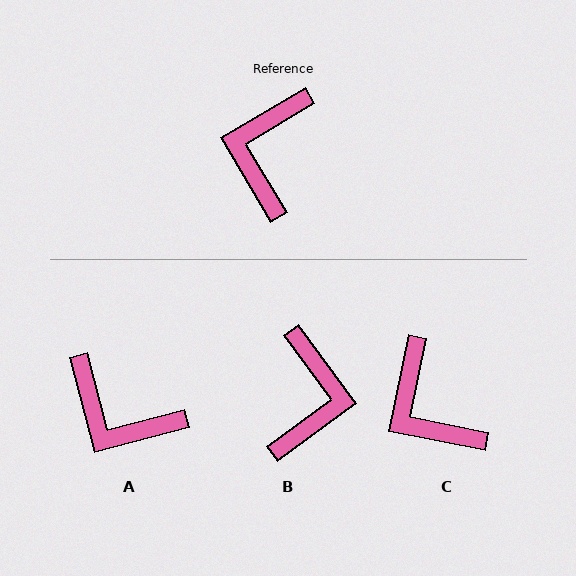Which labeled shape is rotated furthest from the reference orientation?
B, about 175 degrees away.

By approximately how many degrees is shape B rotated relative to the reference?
Approximately 175 degrees clockwise.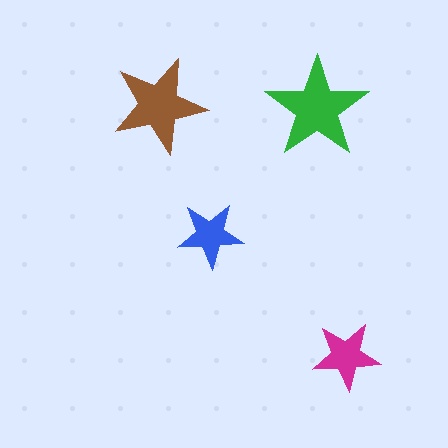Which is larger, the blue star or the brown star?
The brown one.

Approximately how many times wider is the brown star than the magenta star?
About 1.5 times wider.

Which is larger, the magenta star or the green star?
The green one.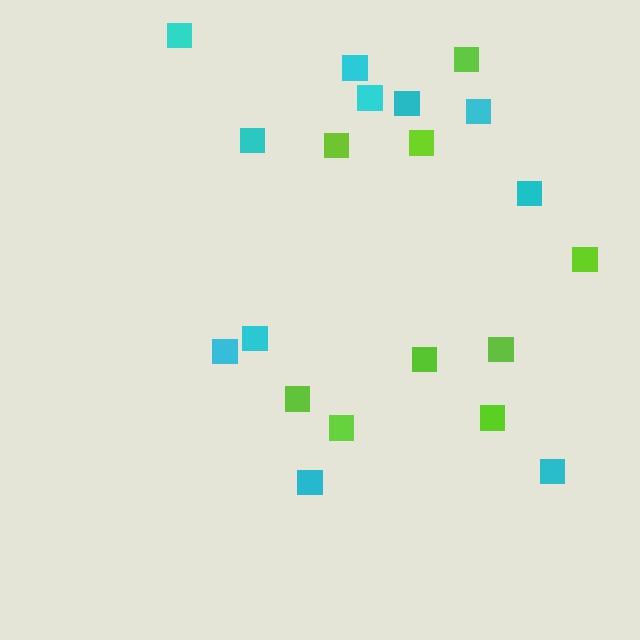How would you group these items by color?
There are 2 groups: one group of cyan squares (11) and one group of lime squares (9).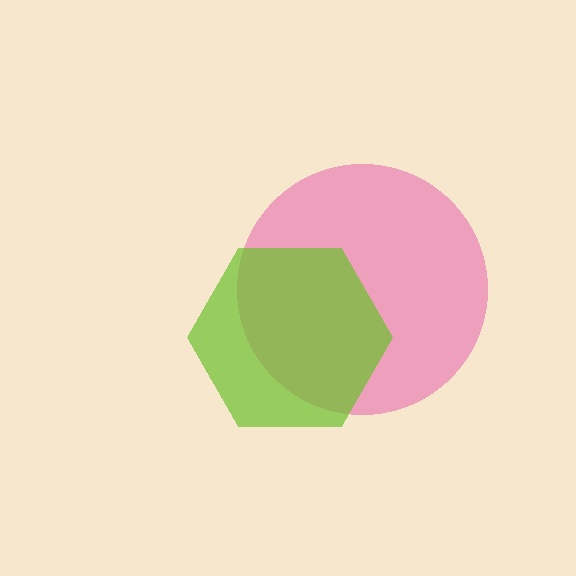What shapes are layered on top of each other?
The layered shapes are: a pink circle, a lime hexagon.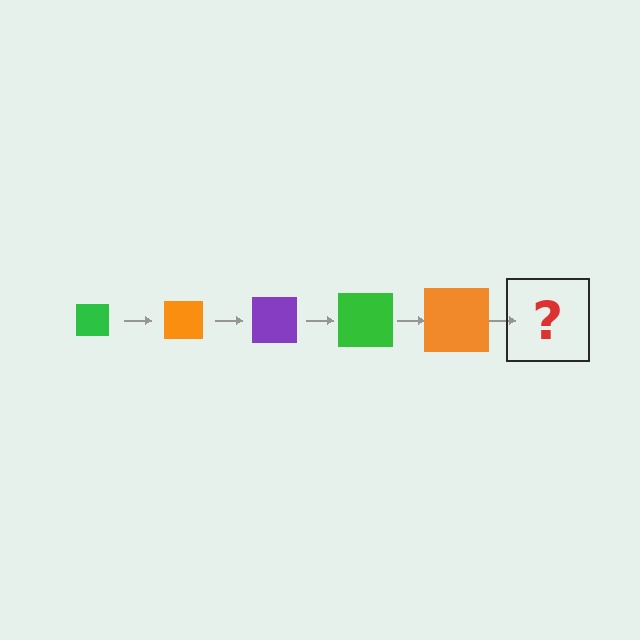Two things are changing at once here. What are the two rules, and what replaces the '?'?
The two rules are that the square grows larger each step and the color cycles through green, orange, and purple. The '?' should be a purple square, larger than the previous one.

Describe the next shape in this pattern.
It should be a purple square, larger than the previous one.